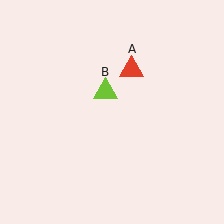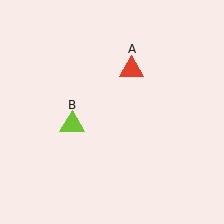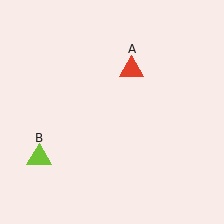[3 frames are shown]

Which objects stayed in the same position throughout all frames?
Red triangle (object A) remained stationary.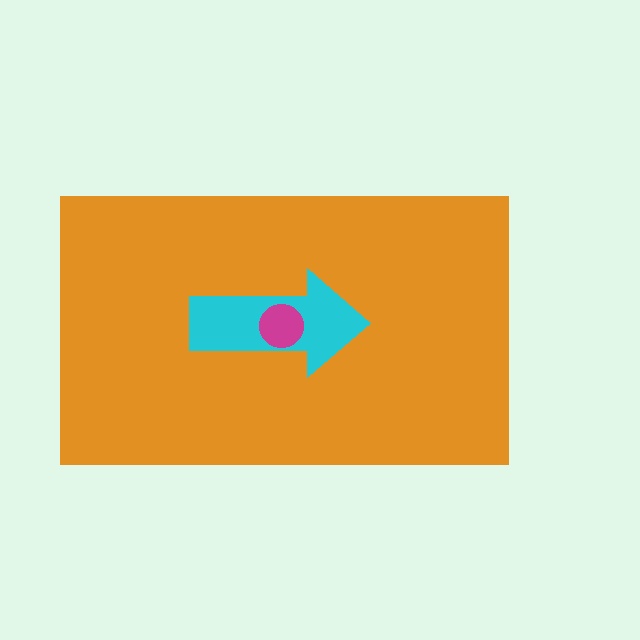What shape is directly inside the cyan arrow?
The magenta circle.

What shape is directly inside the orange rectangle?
The cyan arrow.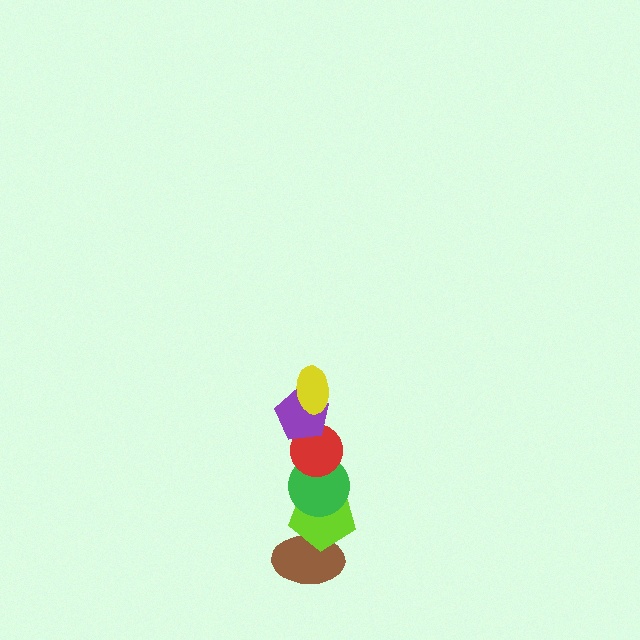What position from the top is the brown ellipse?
The brown ellipse is 6th from the top.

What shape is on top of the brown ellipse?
The lime pentagon is on top of the brown ellipse.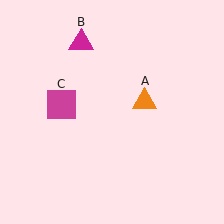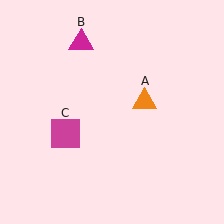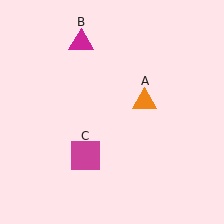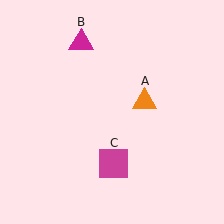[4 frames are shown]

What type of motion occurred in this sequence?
The magenta square (object C) rotated counterclockwise around the center of the scene.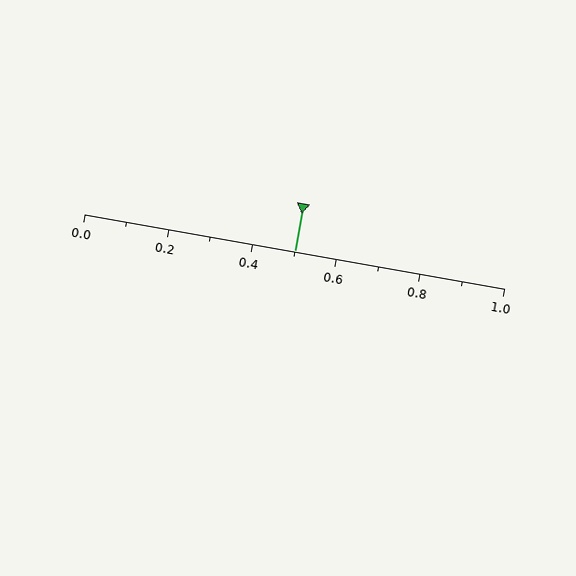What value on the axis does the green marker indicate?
The marker indicates approximately 0.5.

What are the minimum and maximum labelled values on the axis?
The axis runs from 0.0 to 1.0.